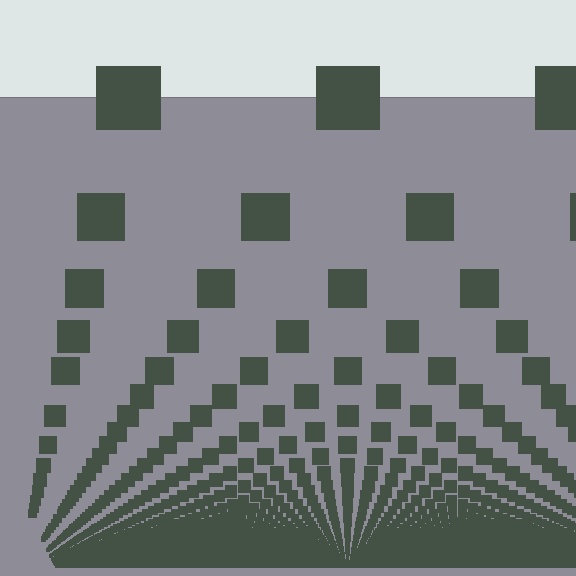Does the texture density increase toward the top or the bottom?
Density increases toward the bottom.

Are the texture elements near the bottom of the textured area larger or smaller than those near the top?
Smaller. The gradient is inverted — elements near the bottom are smaller and denser.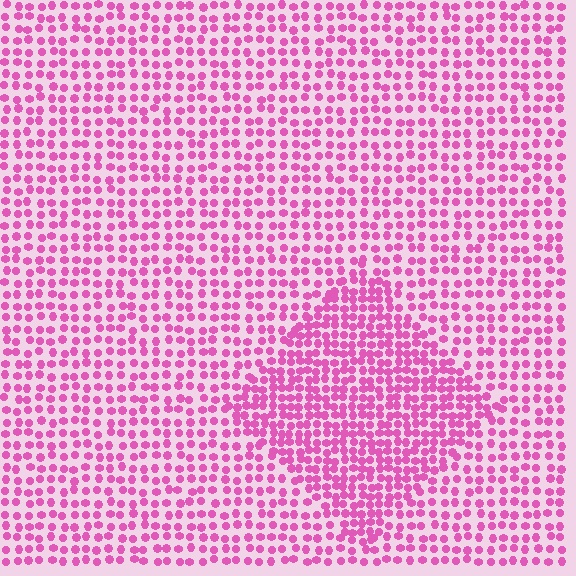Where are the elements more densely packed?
The elements are more densely packed inside the diamond boundary.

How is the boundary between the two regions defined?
The boundary is defined by a change in element density (approximately 1.7x ratio). All elements are the same color, size, and shape.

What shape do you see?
I see a diamond.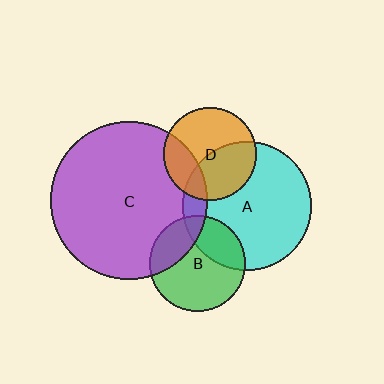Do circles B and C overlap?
Yes.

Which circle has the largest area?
Circle C (purple).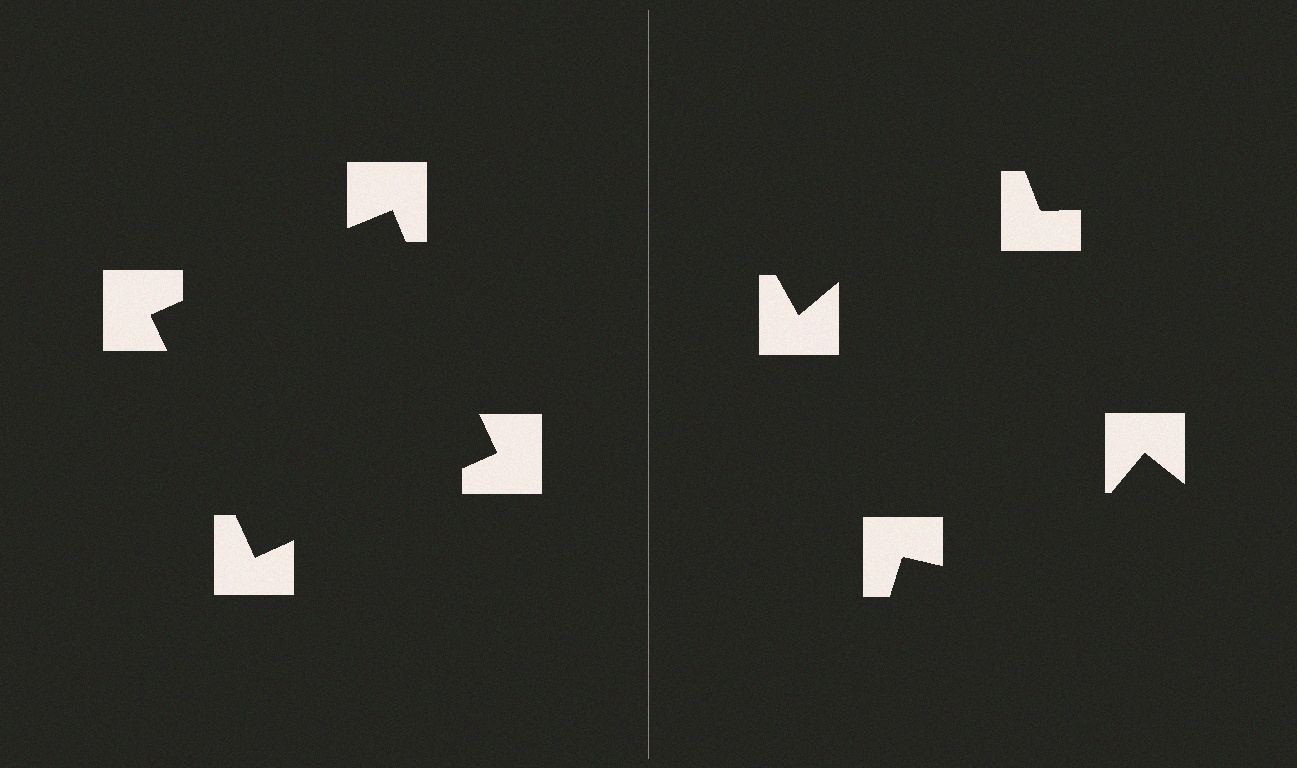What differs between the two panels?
The notched squares are positioned identically on both sides; only the wedge orientations differ. On the left they align to a square; on the right they are misaligned.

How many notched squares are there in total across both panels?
8 — 4 on each side.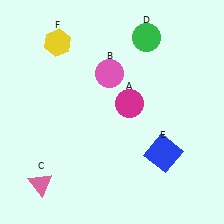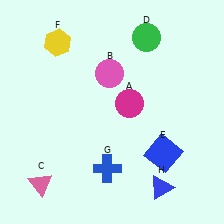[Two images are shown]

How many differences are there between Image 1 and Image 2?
There are 2 differences between the two images.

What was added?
A blue cross (G), a blue triangle (H) were added in Image 2.